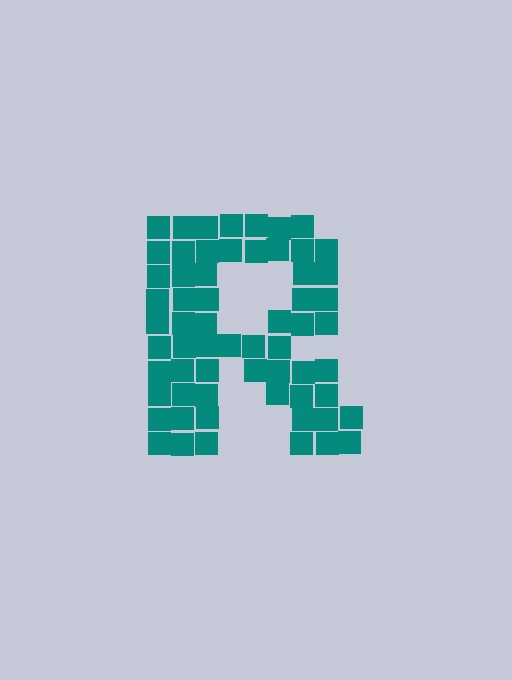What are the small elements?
The small elements are squares.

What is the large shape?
The large shape is the letter R.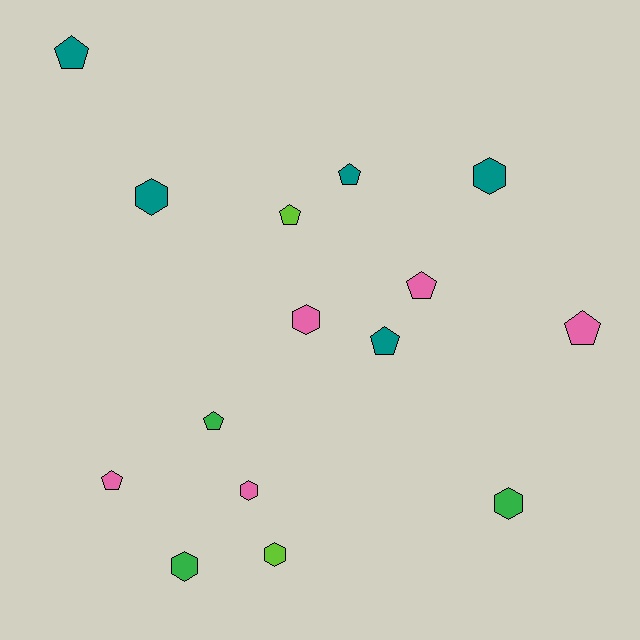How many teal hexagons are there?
There are 2 teal hexagons.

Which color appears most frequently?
Teal, with 5 objects.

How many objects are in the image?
There are 15 objects.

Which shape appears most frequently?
Pentagon, with 8 objects.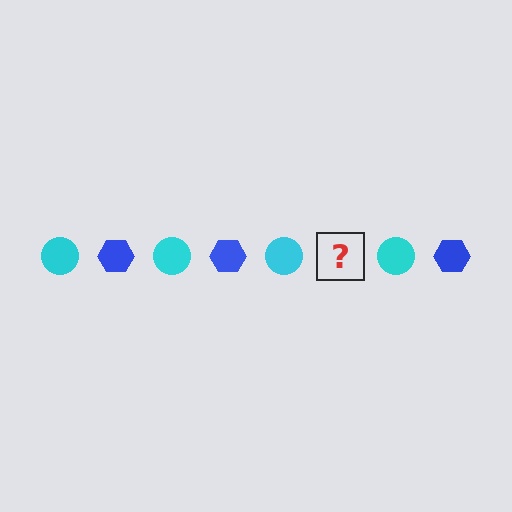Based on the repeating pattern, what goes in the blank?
The blank should be a blue hexagon.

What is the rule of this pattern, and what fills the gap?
The rule is that the pattern alternates between cyan circle and blue hexagon. The gap should be filled with a blue hexagon.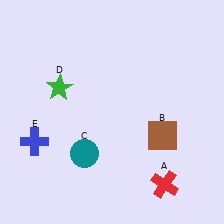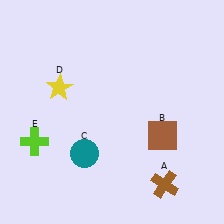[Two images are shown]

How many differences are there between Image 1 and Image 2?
There are 3 differences between the two images.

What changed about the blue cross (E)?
In Image 1, E is blue. In Image 2, it changed to lime.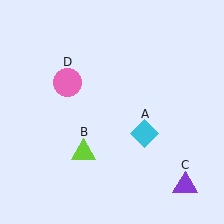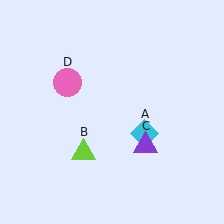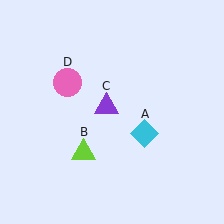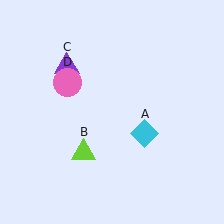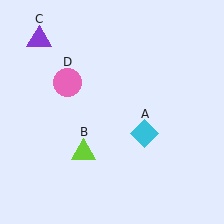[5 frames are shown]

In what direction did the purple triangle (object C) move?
The purple triangle (object C) moved up and to the left.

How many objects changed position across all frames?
1 object changed position: purple triangle (object C).